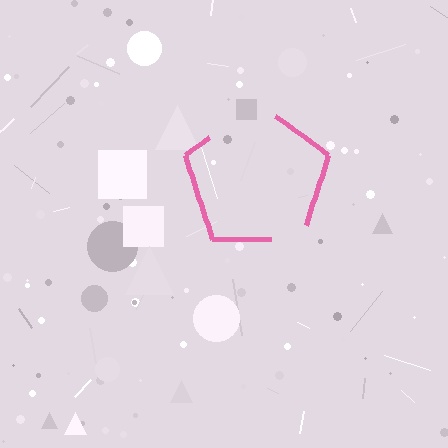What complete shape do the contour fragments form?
The contour fragments form a pentagon.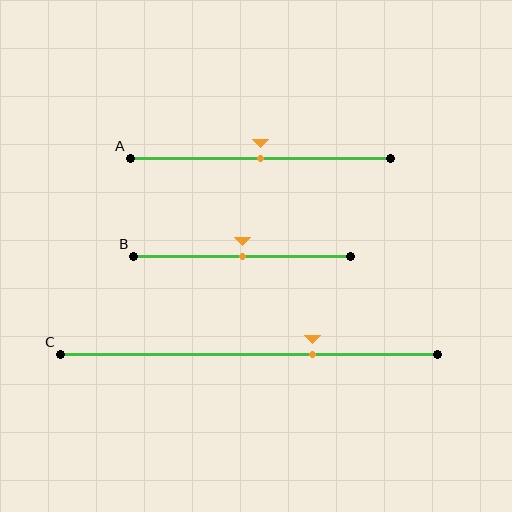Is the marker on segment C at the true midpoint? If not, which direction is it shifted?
No, the marker on segment C is shifted to the right by about 17% of the segment length.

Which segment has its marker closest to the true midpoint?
Segment A has its marker closest to the true midpoint.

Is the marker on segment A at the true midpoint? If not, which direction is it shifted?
Yes, the marker on segment A is at the true midpoint.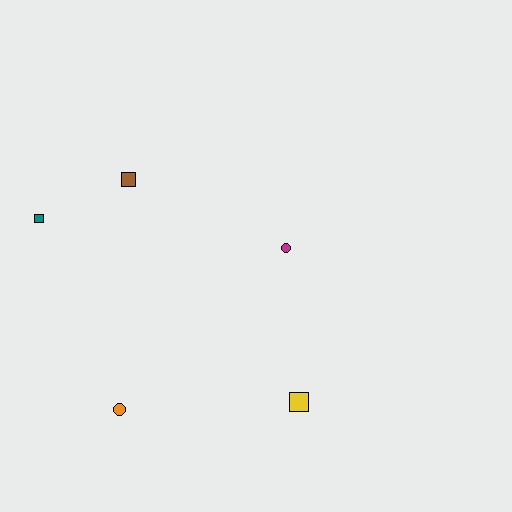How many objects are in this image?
There are 5 objects.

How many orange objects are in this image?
There is 1 orange object.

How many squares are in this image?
There are 3 squares.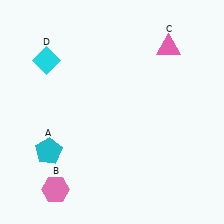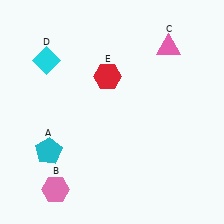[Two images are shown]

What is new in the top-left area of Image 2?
A red hexagon (E) was added in the top-left area of Image 2.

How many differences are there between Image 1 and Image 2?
There is 1 difference between the two images.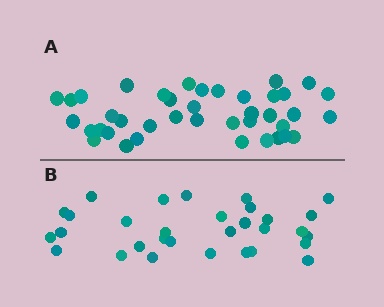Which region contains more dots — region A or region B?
Region A (the top region) has more dots.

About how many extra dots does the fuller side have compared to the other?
Region A has roughly 8 or so more dots than region B.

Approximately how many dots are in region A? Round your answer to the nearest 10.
About 40 dots.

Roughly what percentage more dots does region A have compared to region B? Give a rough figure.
About 30% more.